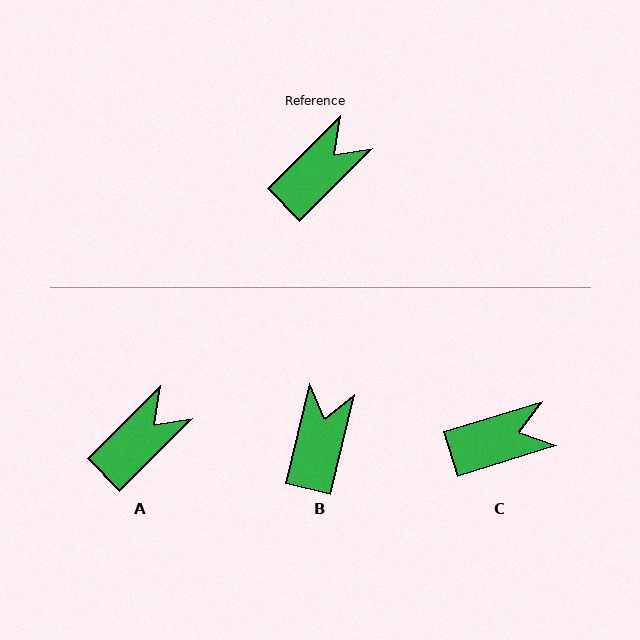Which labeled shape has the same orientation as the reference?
A.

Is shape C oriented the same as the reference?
No, it is off by about 28 degrees.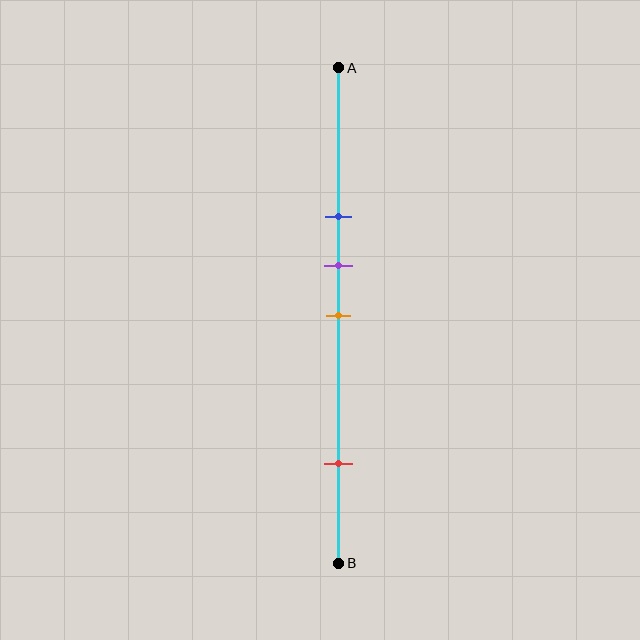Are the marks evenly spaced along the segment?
No, the marks are not evenly spaced.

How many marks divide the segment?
There are 4 marks dividing the segment.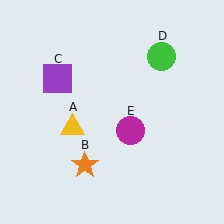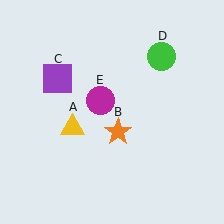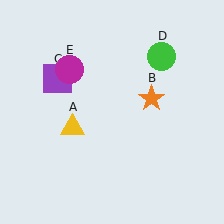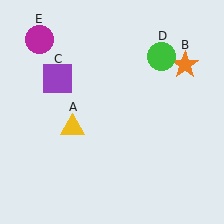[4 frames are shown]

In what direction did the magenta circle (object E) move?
The magenta circle (object E) moved up and to the left.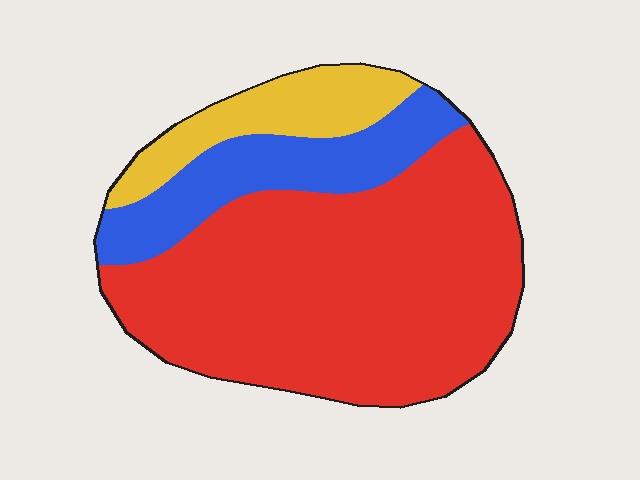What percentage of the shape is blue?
Blue covers around 20% of the shape.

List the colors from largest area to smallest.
From largest to smallest: red, blue, yellow.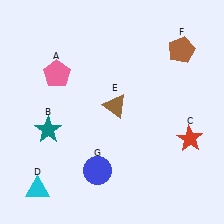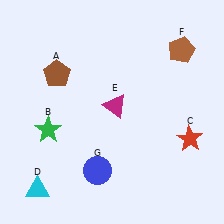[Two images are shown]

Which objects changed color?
A changed from pink to brown. B changed from teal to green. E changed from brown to magenta.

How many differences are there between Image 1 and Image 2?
There are 3 differences between the two images.